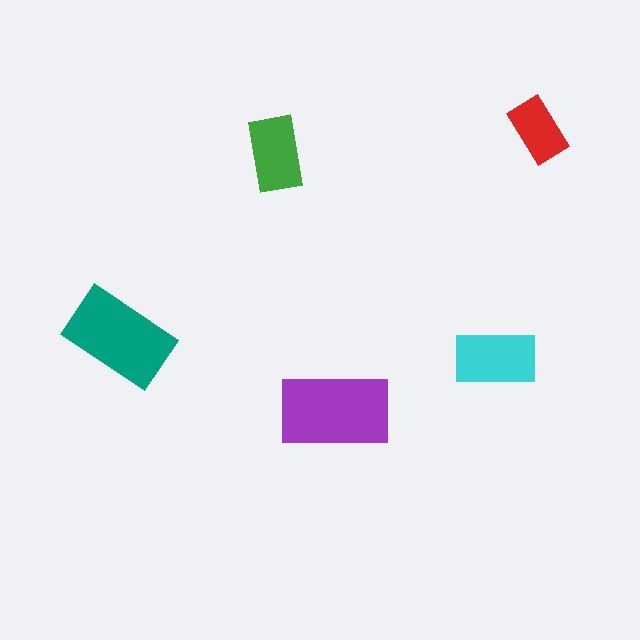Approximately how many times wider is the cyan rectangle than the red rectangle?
About 1.5 times wider.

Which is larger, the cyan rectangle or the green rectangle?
The cyan one.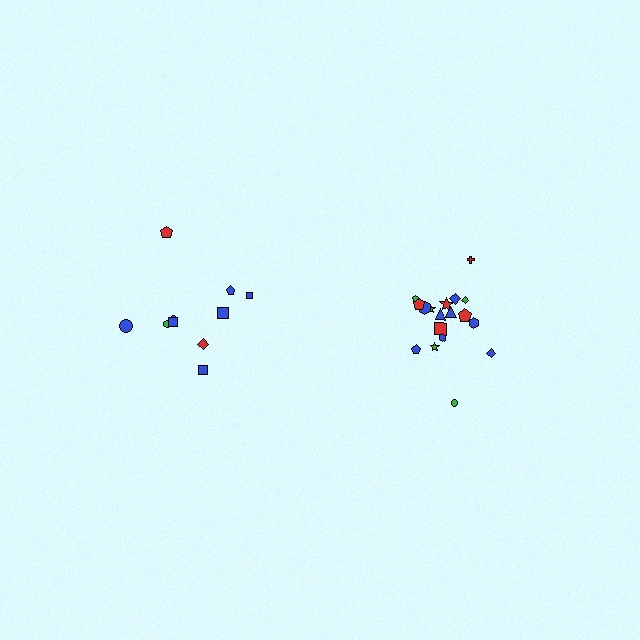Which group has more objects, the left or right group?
The right group.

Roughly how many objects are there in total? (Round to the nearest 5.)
Roughly 30 objects in total.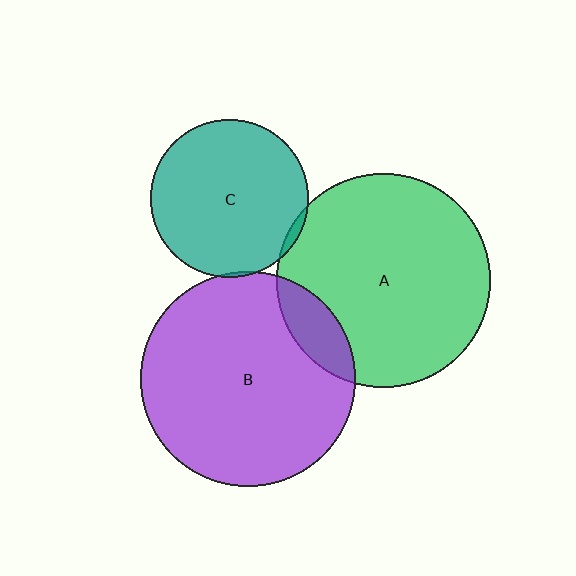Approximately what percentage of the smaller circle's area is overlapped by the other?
Approximately 5%.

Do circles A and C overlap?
Yes.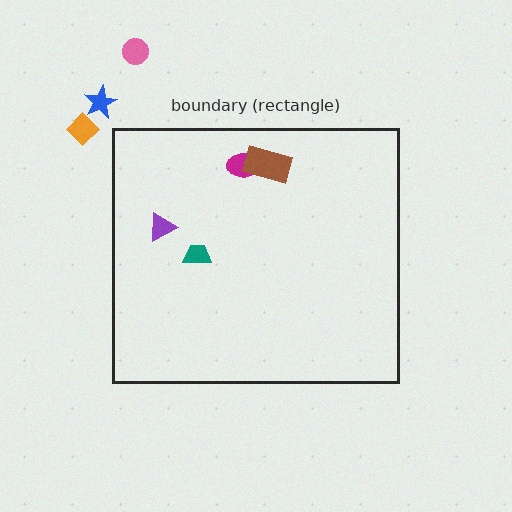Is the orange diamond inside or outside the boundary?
Outside.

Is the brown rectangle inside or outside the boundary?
Inside.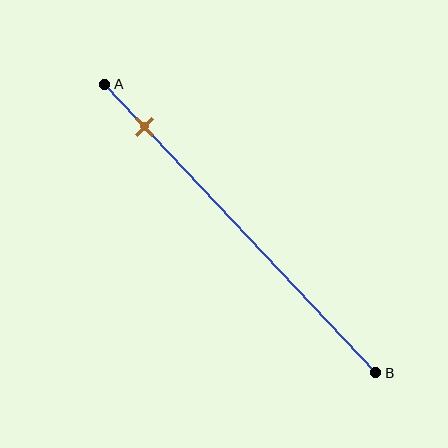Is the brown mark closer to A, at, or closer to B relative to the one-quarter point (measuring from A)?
The brown mark is closer to point A than the one-quarter point of segment AB.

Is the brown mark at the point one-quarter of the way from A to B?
No, the mark is at about 15% from A, not at the 25% one-quarter point.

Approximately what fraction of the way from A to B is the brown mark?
The brown mark is approximately 15% of the way from A to B.